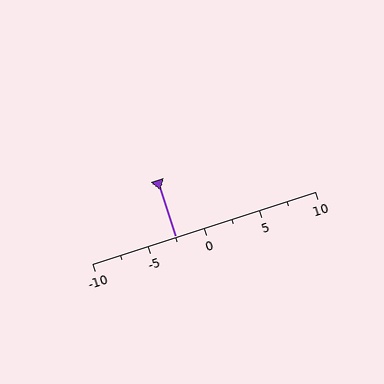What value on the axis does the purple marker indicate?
The marker indicates approximately -2.5.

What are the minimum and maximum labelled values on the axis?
The axis runs from -10 to 10.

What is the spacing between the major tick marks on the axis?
The major ticks are spaced 5 apart.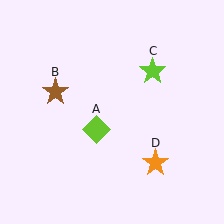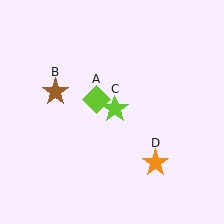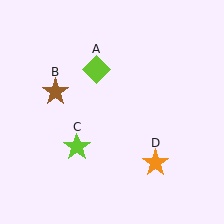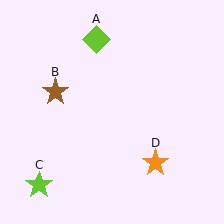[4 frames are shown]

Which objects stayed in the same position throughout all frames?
Brown star (object B) and orange star (object D) remained stationary.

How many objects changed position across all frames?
2 objects changed position: lime diamond (object A), lime star (object C).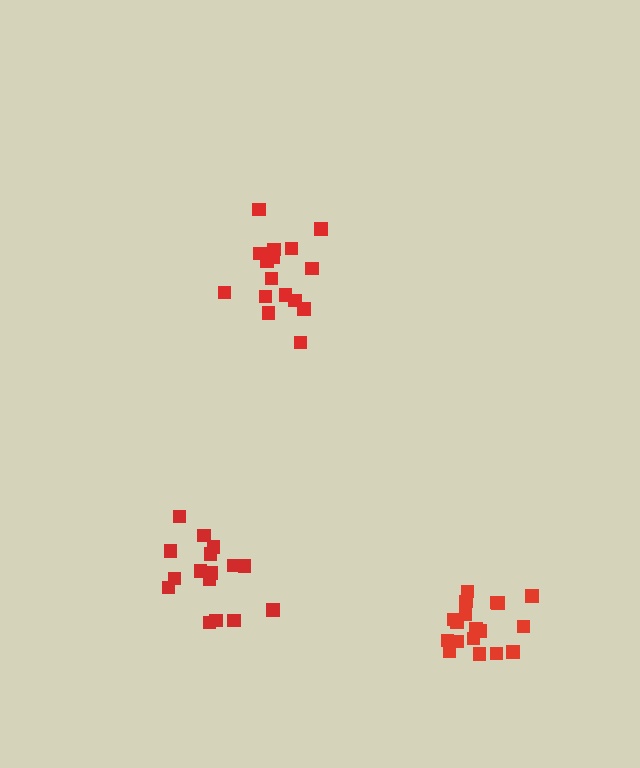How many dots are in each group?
Group 1: 17 dots, Group 2: 16 dots, Group 3: 18 dots (51 total).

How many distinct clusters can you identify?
There are 3 distinct clusters.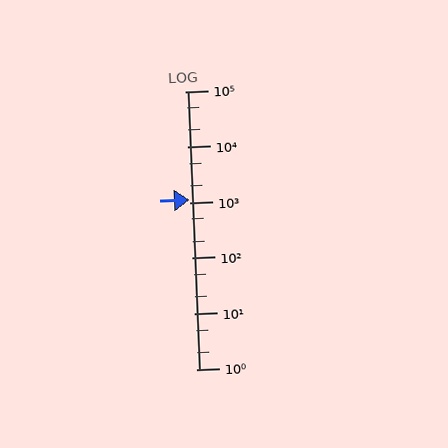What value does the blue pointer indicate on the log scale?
The pointer indicates approximately 1100.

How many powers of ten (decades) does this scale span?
The scale spans 5 decades, from 1 to 100000.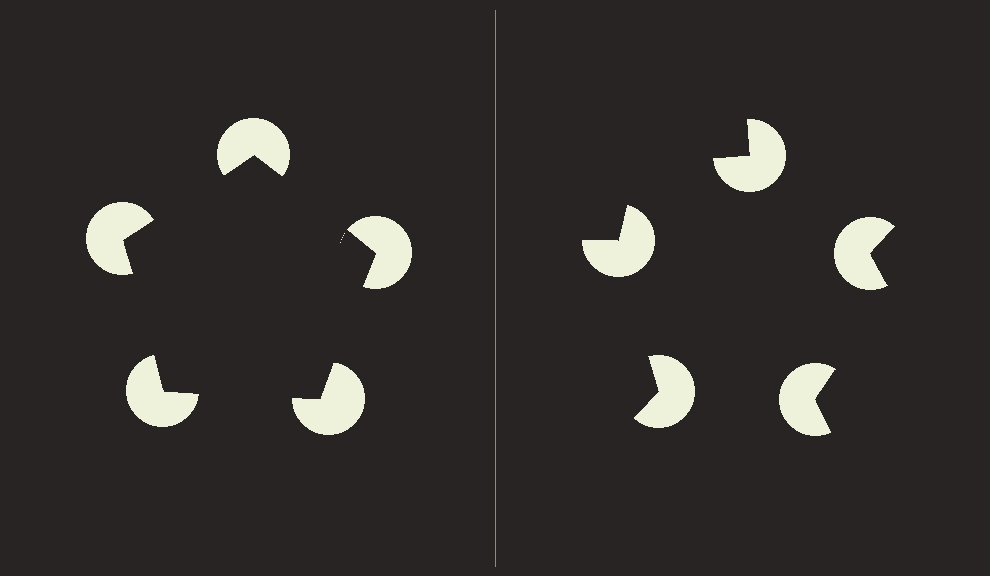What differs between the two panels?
The pac-man discs are positioned identically on both sides; only the wedge orientations differ. On the left they align to a pentagon; on the right they are misaligned.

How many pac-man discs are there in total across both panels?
10 — 5 on each side.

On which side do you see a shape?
An illusory pentagon appears on the left side. On the right side the wedge cuts are rotated, so no coherent shape forms.